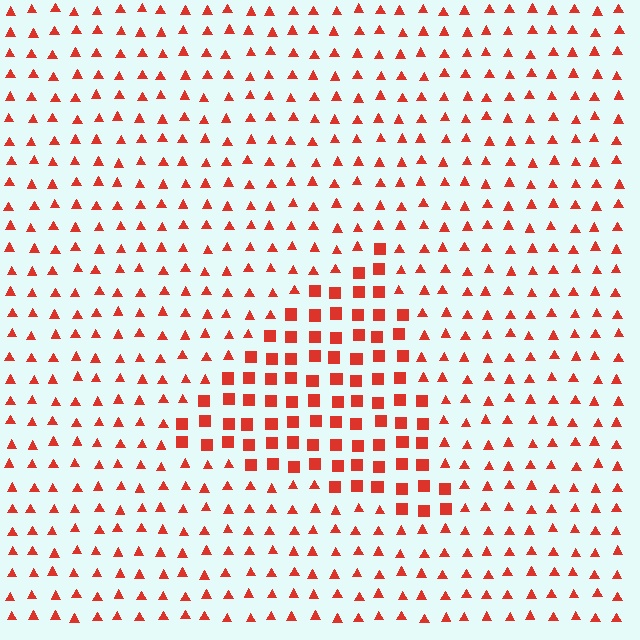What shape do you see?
I see a triangle.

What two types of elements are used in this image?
The image uses squares inside the triangle region and triangles outside it.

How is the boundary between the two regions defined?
The boundary is defined by a change in element shape: squares inside vs. triangles outside. All elements share the same color and spacing.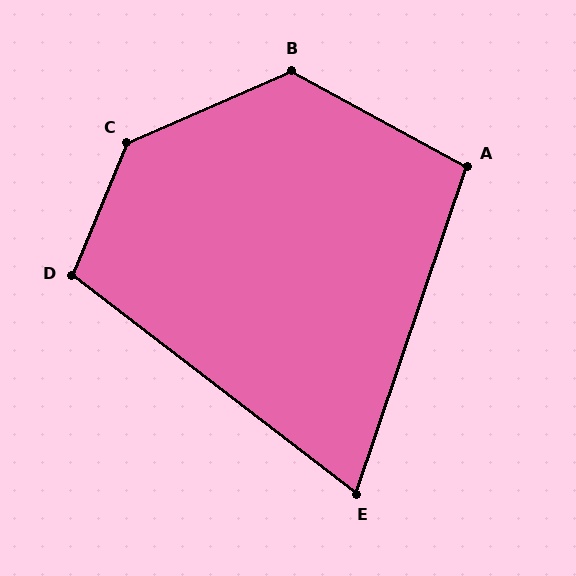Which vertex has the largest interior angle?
C, at approximately 136 degrees.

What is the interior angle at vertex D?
Approximately 105 degrees (obtuse).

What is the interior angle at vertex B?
Approximately 128 degrees (obtuse).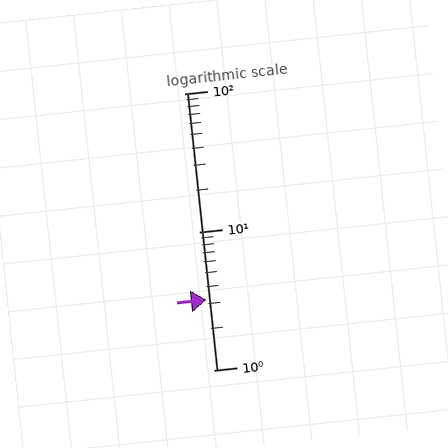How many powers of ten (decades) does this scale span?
The scale spans 2 decades, from 1 to 100.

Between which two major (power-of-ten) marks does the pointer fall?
The pointer is between 1 and 10.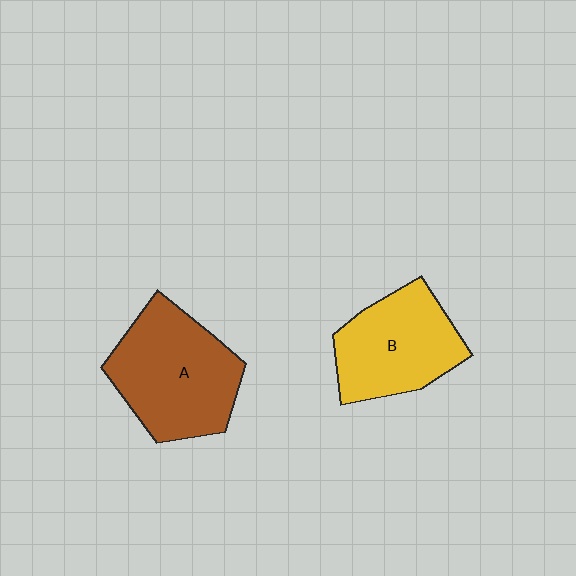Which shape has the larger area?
Shape A (brown).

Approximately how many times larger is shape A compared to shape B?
Approximately 1.2 times.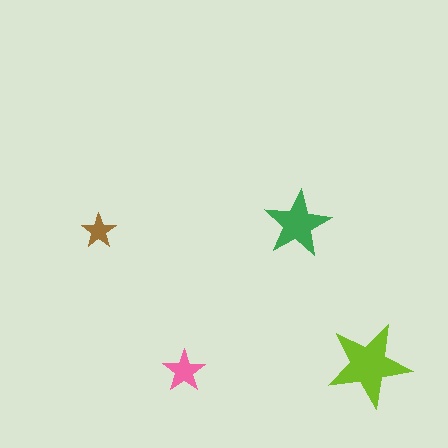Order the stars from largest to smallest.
the lime one, the green one, the pink one, the brown one.